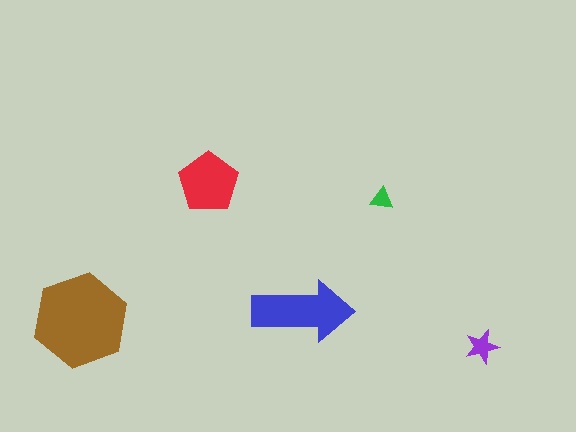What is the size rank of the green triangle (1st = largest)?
5th.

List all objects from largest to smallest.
The brown hexagon, the blue arrow, the red pentagon, the purple star, the green triangle.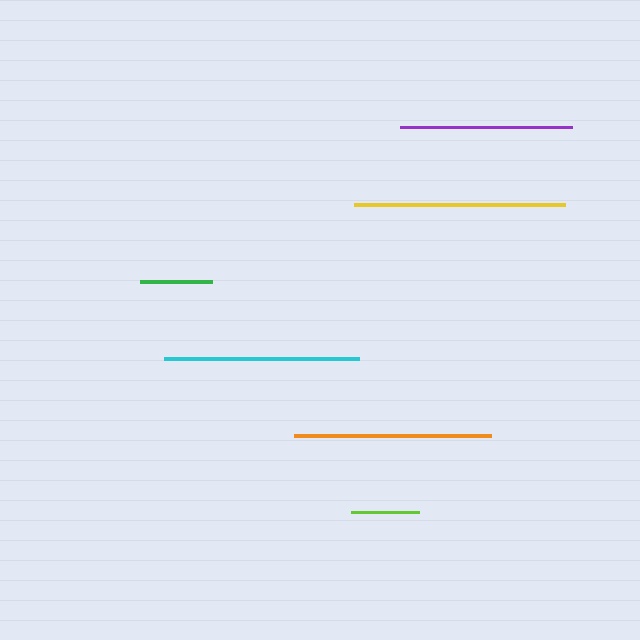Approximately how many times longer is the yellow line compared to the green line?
The yellow line is approximately 2.9 times the length of the green line.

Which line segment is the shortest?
The lime line is the shortest at approximately 69 pixels.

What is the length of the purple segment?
The purple segment is approximately 172 pixels long.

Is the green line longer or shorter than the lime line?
The green line is longer than the lime line.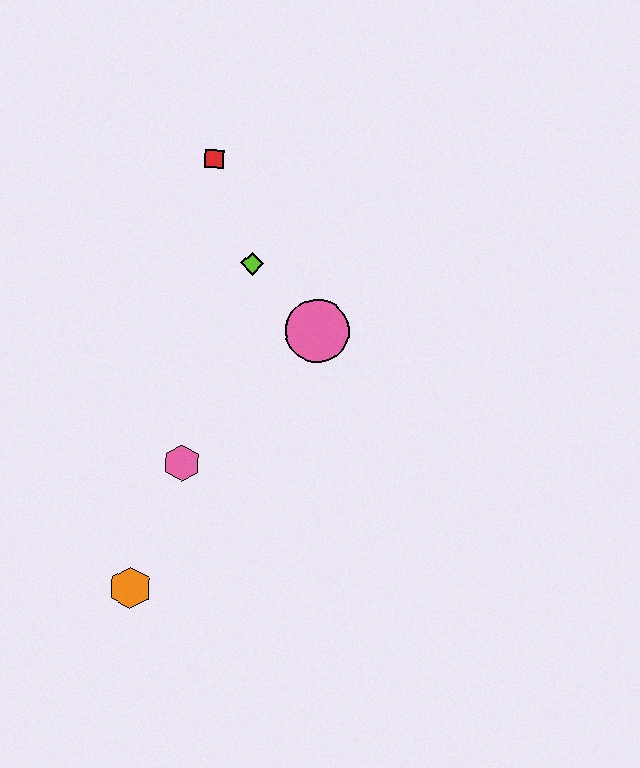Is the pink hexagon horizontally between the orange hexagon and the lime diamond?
Yes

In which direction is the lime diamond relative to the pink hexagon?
The lime diamond is above the pink hexagon.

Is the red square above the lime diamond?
Yes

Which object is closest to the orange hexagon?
The pink hexagon is closest to the orange hexagon.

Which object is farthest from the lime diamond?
The orange hexagon is farthest from the lime diamond.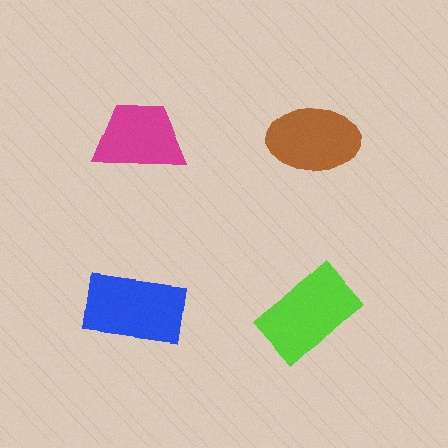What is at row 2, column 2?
A lime rectangle.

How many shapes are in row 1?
2 shapes.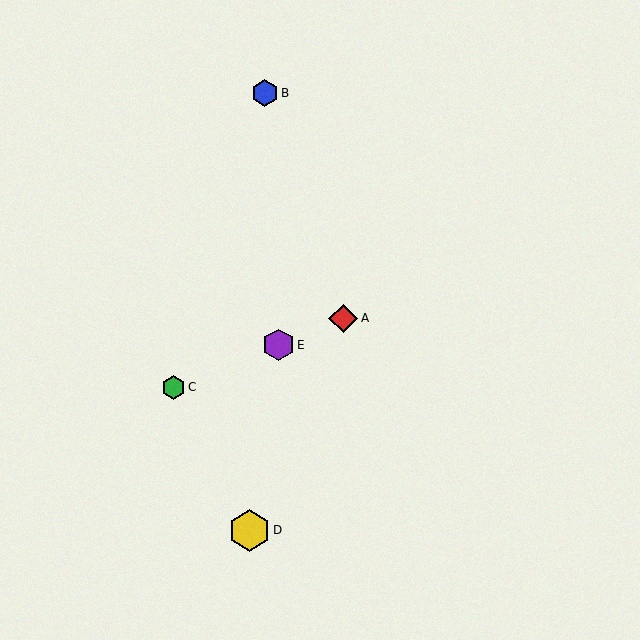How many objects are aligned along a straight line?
3 objects (A, C, E) are aligned along a straight line.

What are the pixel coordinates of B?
Object B is at (265, 93).